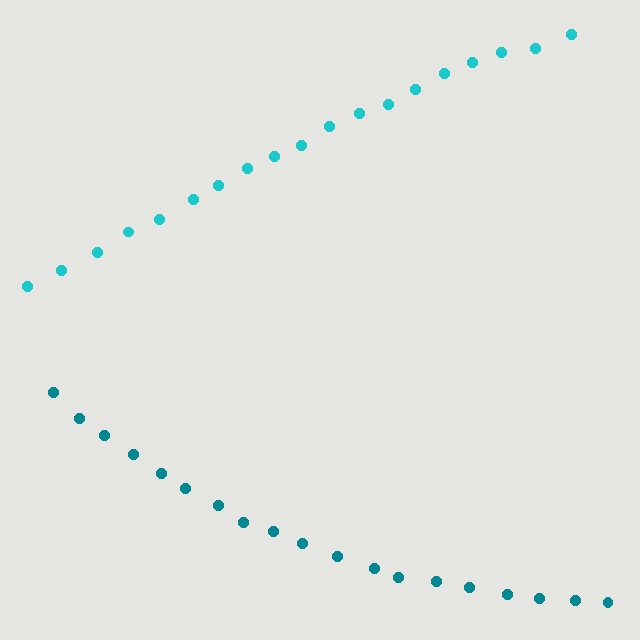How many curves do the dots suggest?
There are 2 distinct paths.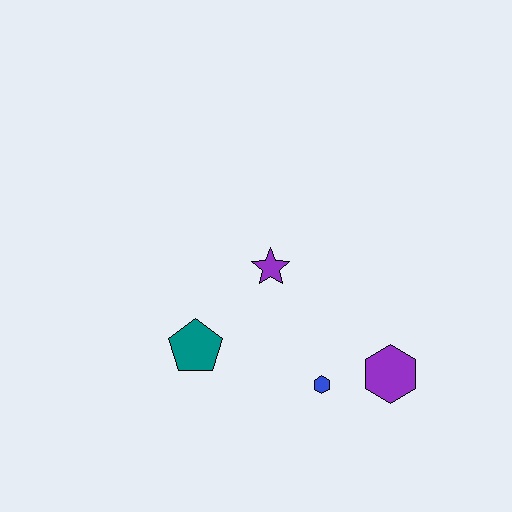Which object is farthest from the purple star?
The purple hexagon is farthest from the purple star.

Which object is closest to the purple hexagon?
The blue hexagon is closest to the purple hexagon.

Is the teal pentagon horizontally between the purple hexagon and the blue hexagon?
No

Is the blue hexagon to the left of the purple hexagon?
Yes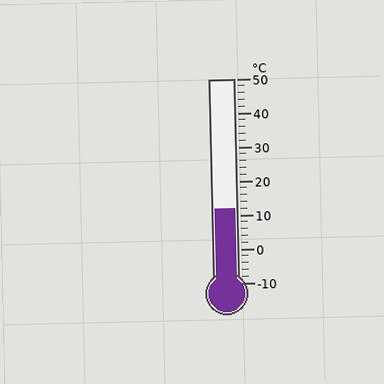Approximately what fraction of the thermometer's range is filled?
The thermometer is filled to approximately 35% of its range.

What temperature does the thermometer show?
The thermometer shows approximately 12°C.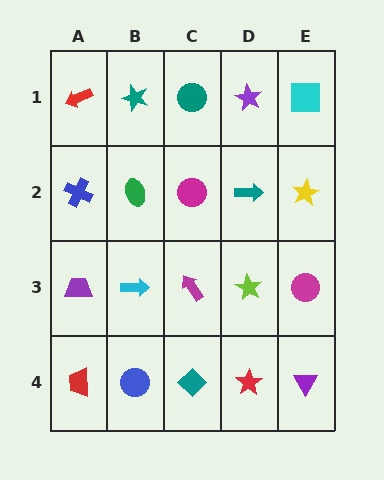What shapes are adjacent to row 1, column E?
A yellow star (row 2, column E), a purple star (row 1, column D).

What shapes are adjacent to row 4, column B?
A cyan arrow (row 3, column B), a red trapezoid (row 4, column A), a teal diamond (row 4, column C).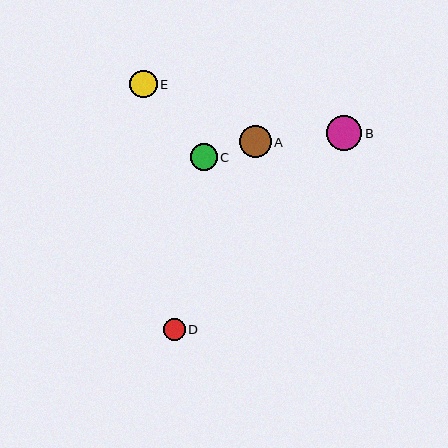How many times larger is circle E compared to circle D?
Circle E is approximately 1.3 times the size of circle D.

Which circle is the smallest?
Circle D is the smallest with a size of approximately 22 pixels.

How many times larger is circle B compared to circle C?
Circle B is approximately 1.3 times the size of circle C.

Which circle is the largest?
Circle B is the largest with a size of approximately 35 pixels.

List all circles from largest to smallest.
From largest to smallest: B, A, C, E, D.